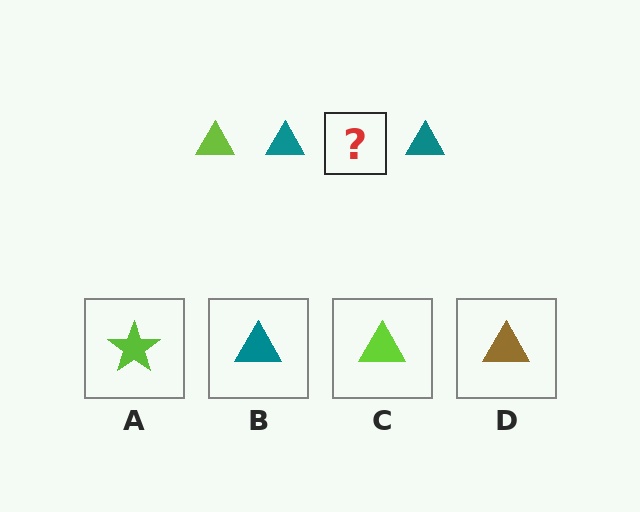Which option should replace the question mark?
Option C.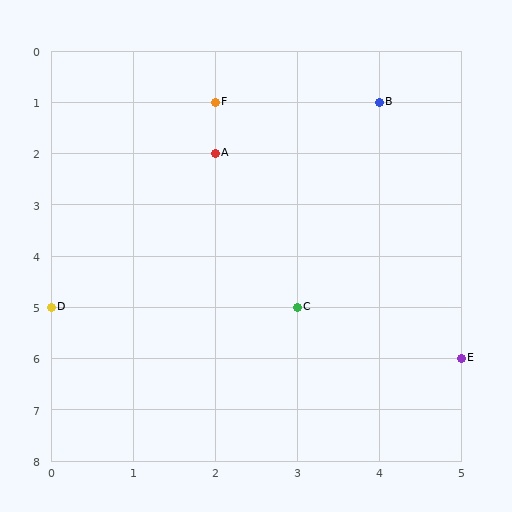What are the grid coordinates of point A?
Point A is at grid coordinates (2, 2).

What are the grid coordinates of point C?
Point C is at grid coordinates (3, 5).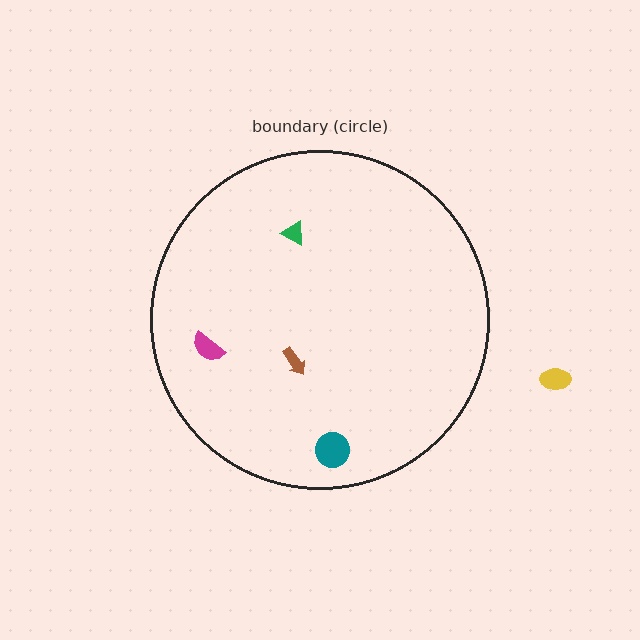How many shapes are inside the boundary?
4 inside, 1 outside.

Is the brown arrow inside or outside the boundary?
Inside.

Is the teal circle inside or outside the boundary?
Inside.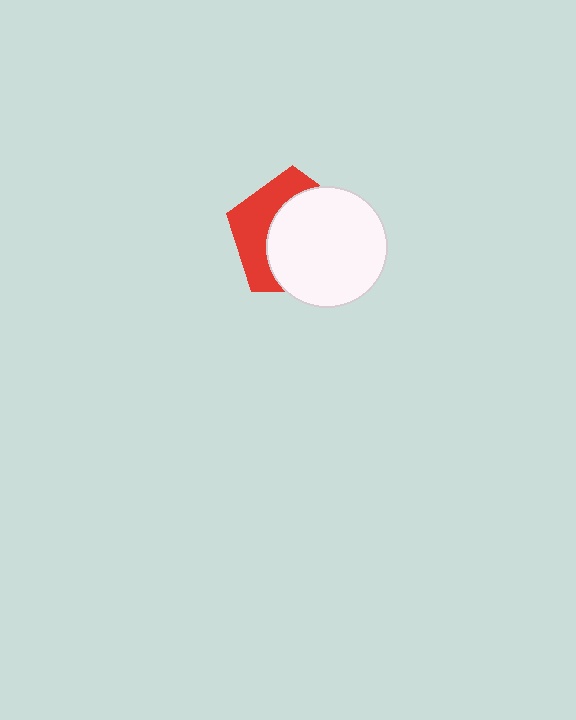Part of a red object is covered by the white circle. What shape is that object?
It is a pentagon.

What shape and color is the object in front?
The object in front is a white circle.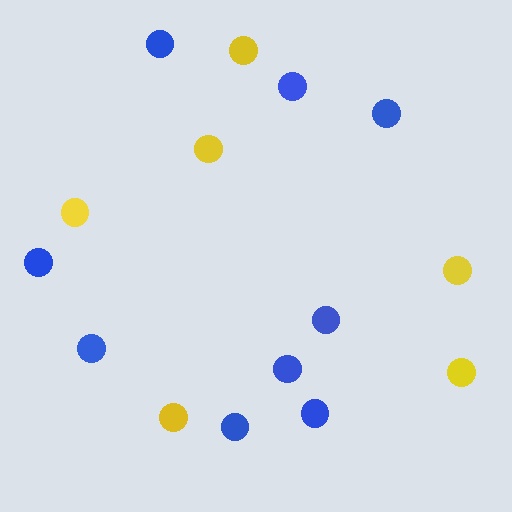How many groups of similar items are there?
There are 2 groups: one group of yellow circles (6) and one group of blue circles (9).